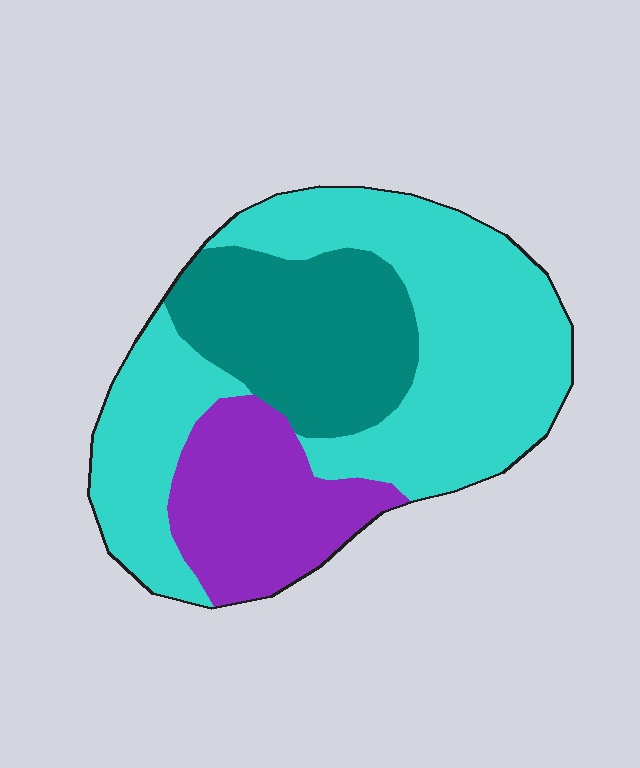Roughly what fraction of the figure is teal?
Teal takes up about one quarter (1/4) of the figure.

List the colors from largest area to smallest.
From largest to smallest: cyan, teal, purple.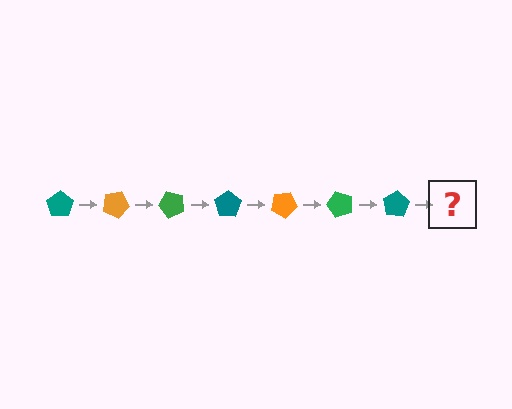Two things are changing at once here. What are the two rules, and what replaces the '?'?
The two rules are that it rotates 25 degrees each step and the color cycles through teal, orange, and green. The '?' should be an orange pentagon, rotated 175 degrees from the start.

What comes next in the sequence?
The next element should be an orange pentagon, rotated 175 degrees from the start.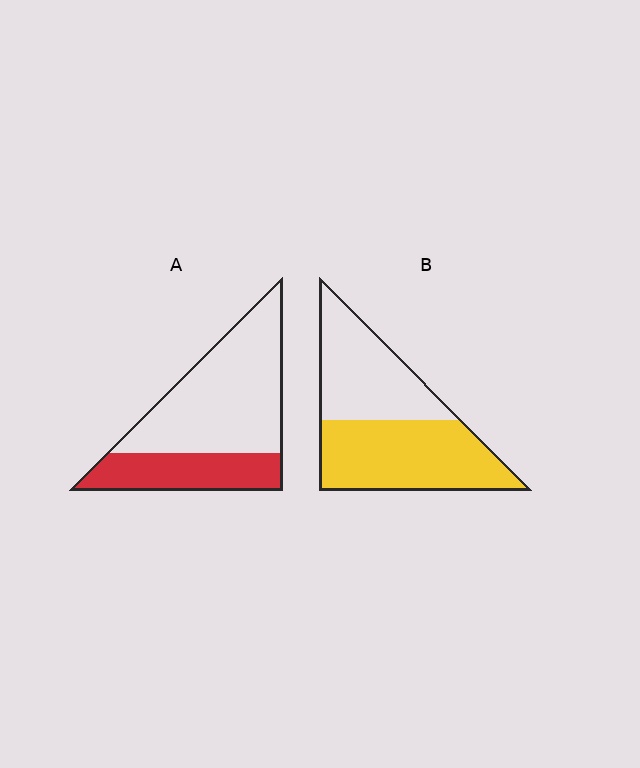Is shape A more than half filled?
No.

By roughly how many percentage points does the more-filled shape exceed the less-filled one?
By roughly 25 percentage points (B over A).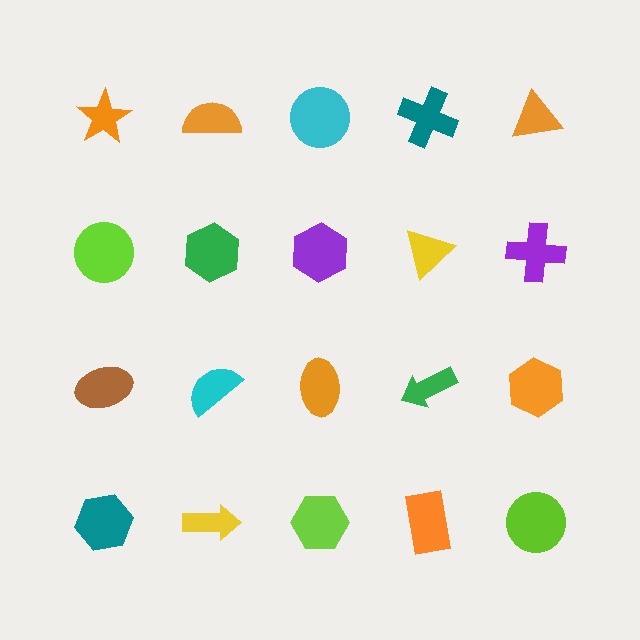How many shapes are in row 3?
5 shapes.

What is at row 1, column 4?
A teal cross.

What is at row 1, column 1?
An orange star.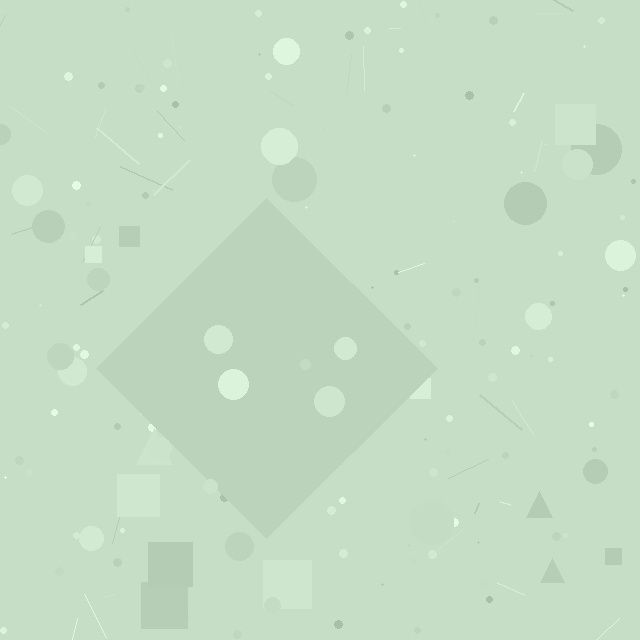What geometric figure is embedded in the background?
A diamond is embedded in the background.